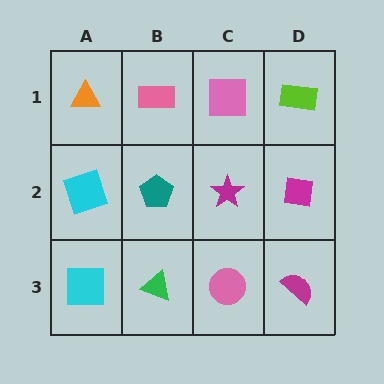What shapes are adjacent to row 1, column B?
A teal pentagon (row 2, column B), an orange triangle (row 1, column A), a pink square (row 1, column C).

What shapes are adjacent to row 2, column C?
A pink square (row 1, column C), a pink circle (row 3, column C), a teal pentagon (row 2, column B), a magenta square (row 2, column D).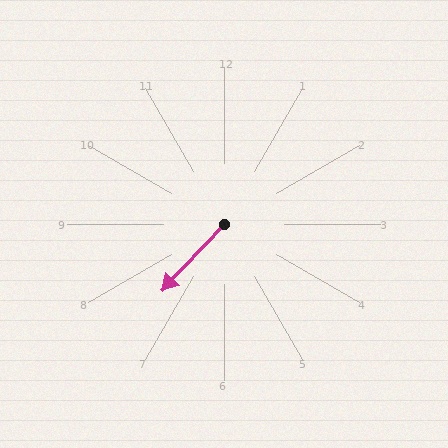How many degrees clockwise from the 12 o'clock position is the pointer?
Approximately 223 degrees.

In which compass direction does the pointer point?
Southwest.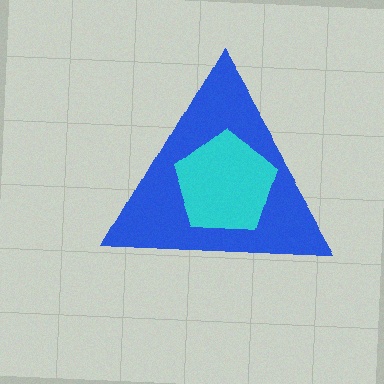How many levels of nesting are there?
2.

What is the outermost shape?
The blue triangle.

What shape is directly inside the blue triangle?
The cyan pentagon.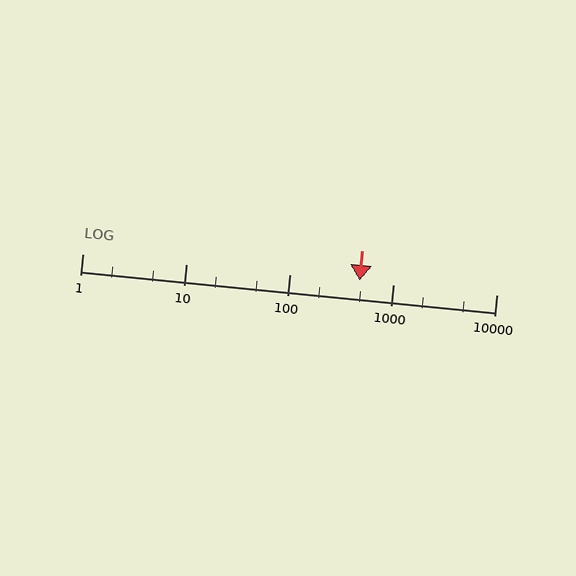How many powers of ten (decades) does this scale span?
The scale spans 4 decades, from 1 to 10000.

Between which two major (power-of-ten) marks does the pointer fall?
The pointer is between 100 and 1000.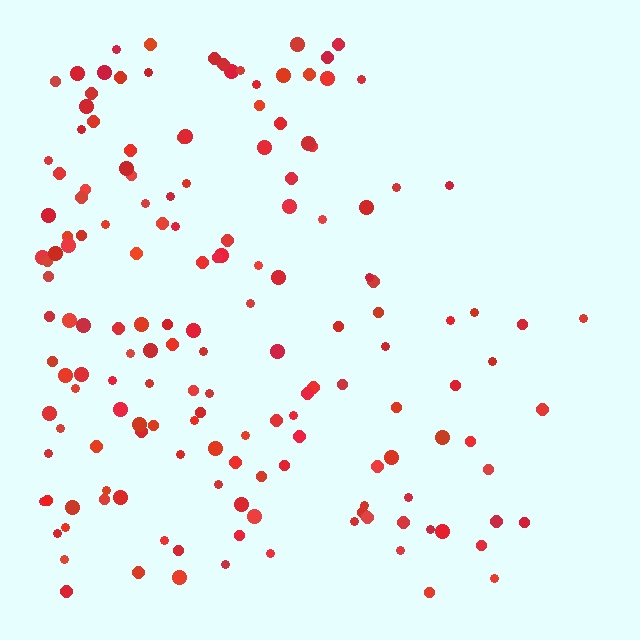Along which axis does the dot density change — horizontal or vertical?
Horizontal.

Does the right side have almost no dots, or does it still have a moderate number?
Still a moderate number, just noticeably fewer than the left.